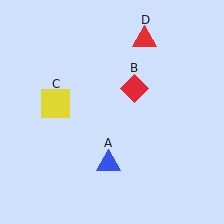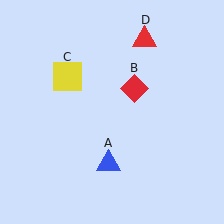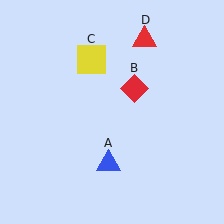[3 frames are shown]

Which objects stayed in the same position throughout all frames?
Blue triangle (object A) and red diamond (object B) and red triangle (object D) remained stationary.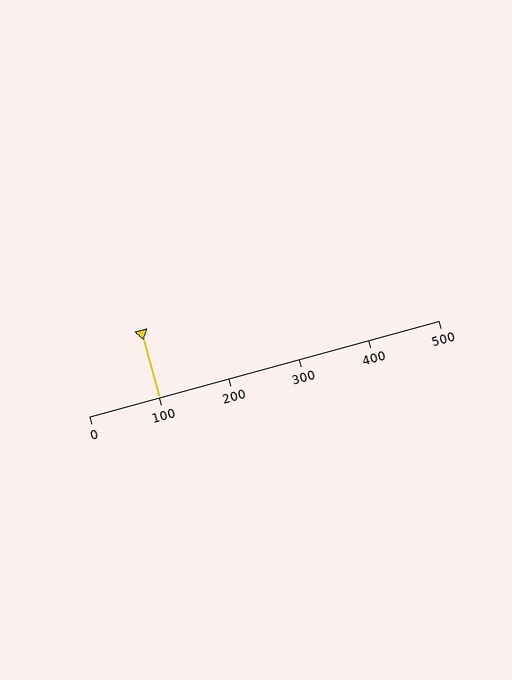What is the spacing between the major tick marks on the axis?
The major ticks are spaced 100 apart.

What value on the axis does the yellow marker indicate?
The marker indicates approximately 100.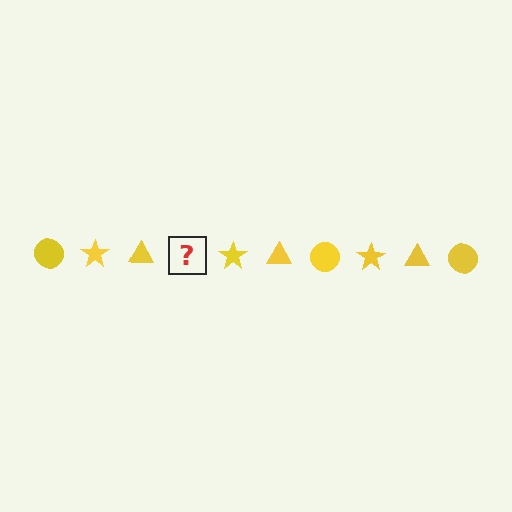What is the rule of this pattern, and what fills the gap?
The rule is that the pattern cycles through circle, star, triangle shapes in yellow. The gap should be filled with a yellow circle.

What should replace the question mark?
The question mark should be replaced with a yellow circle.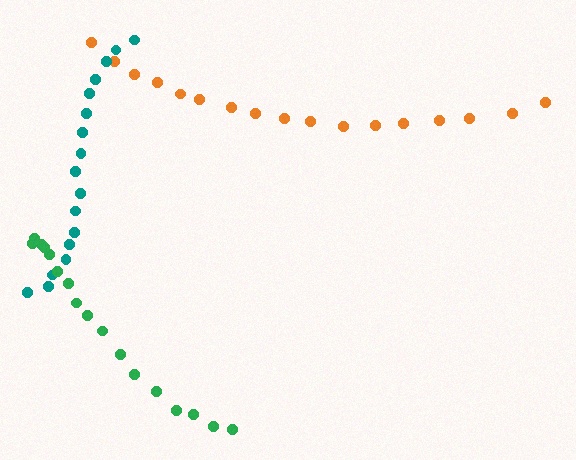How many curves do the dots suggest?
There are 3 distinct paths.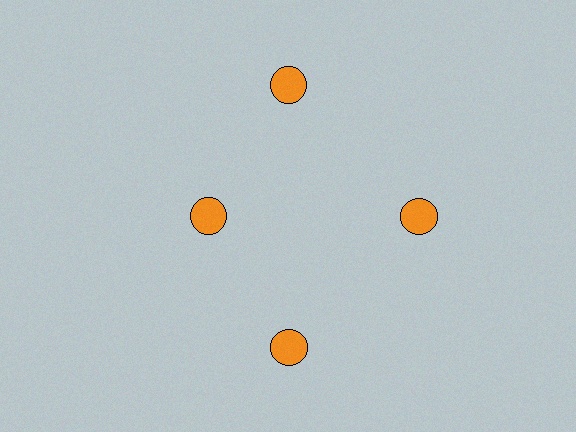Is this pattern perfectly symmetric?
No. The 4 orange circles are arranged in a ring, but one element near the 9 o'clock position is pulled inward toward the center, breaking the 4-fold rotational symmetry.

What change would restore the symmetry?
The symmetry would be restored by moving it outward, back onto the ring so that all 4 circles sit at equal angles and equal distance from the center.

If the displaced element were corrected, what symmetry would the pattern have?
It would have 4-fold rotational symmetry — the pattern would map onto itself every 90 degrees.